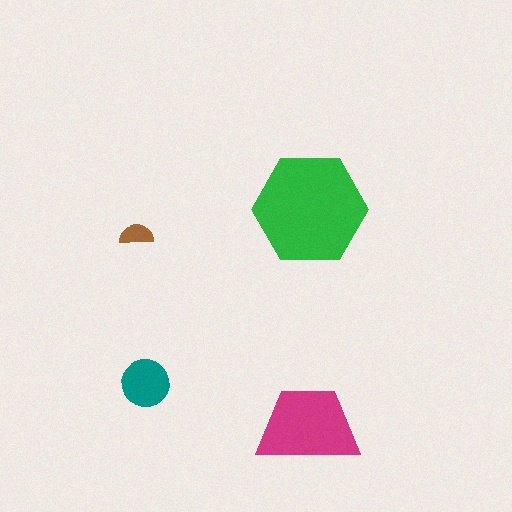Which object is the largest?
The green hexagon.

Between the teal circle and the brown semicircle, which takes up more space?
The teal circle.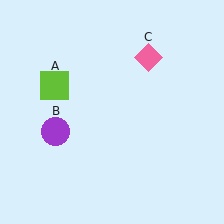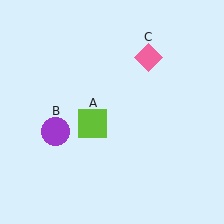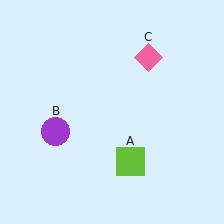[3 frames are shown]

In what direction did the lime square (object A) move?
The lime square (object A) moved down and to the right.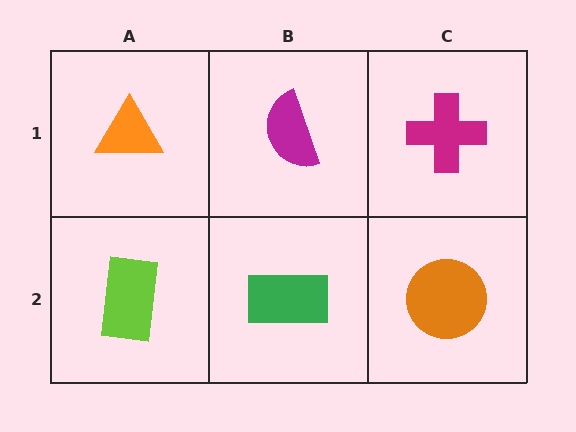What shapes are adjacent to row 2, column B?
A magenta semicircle (row 1, column B), a lime rectangle (row 2, column A), an orange circle (row 2, column C).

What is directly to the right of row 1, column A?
A magenta semicircle.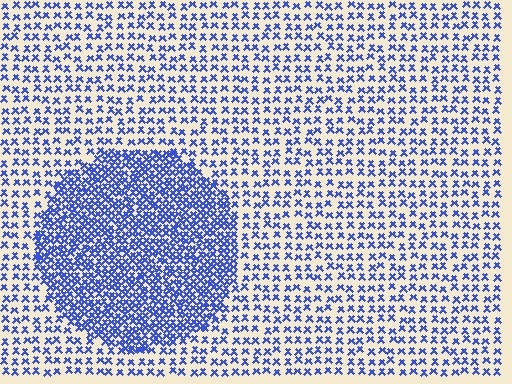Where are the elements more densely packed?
The elements are more densely packed inside the circle boundary.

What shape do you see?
I see a circle.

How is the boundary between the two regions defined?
The boundary is defined by a change in element density (approximately 2.4x ratio). All elements are the same color, size, and shape.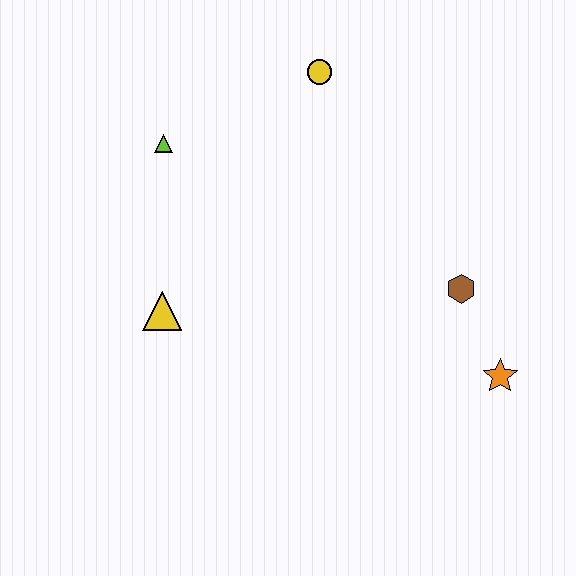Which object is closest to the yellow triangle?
The lime triangle is closest to the yellow triangle.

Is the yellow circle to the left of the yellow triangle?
No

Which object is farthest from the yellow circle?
The orange star is farthest from the yellow circle.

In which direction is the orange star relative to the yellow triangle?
The orange star is to the right of the yellow triangle.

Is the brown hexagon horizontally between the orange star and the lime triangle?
Yes